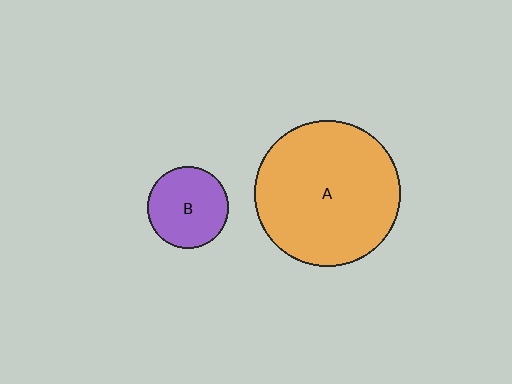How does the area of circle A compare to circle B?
Approximately 3.2 times.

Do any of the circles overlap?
No, none of the circles overlap.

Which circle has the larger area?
Circle A (orange).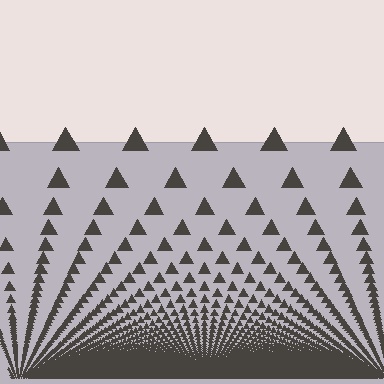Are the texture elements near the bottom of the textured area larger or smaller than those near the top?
Smaller. The gradient is inverted — elements near the bottom are smaller and denser.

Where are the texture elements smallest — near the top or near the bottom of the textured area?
Near the bottom.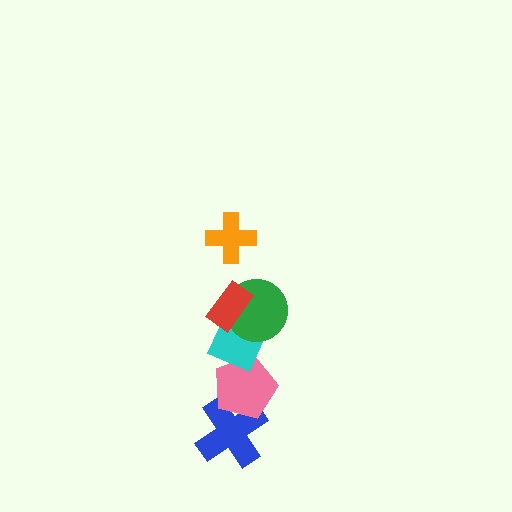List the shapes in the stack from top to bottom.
From top to bottom: the orange cross, the red rectangle, the green circle, the cyan diamond, the pink pentagon, the blue cross.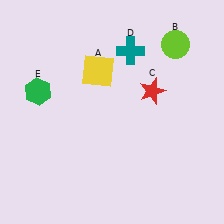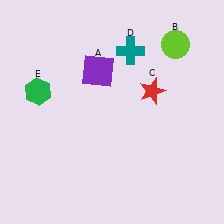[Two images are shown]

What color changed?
The square (A) changed from yellow in Image 1 to purple in Image 2.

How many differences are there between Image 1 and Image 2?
There is 1 difference between the two images.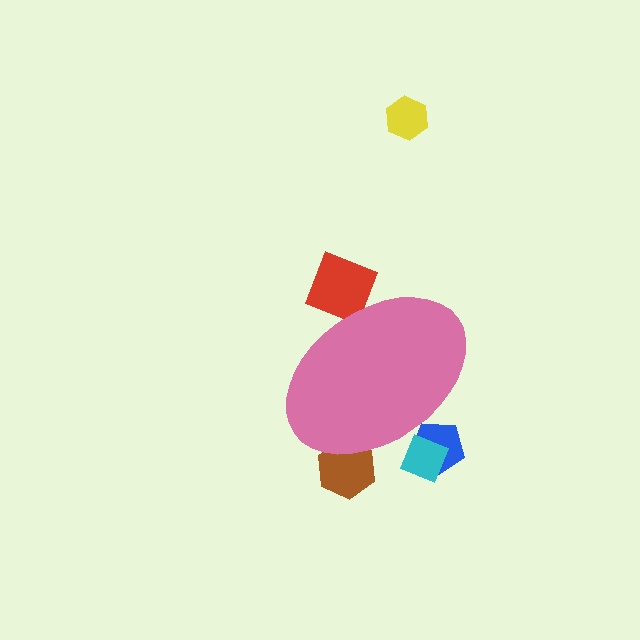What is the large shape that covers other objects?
A pink ellipse.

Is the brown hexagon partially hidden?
Yes, the brown hexagon is partially hidden behind the pink ellipse.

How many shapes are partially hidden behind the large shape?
4 shapes are partially hidden.